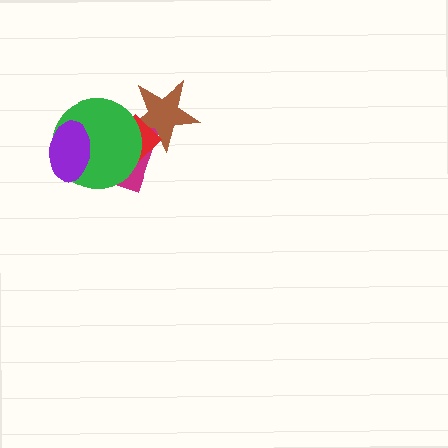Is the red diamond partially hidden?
Yes, it is partially covered by another shape.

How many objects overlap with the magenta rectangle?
3 objects overlap with the magenta rectangle.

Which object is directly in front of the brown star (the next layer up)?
The red diamond is directly in front of the brown star.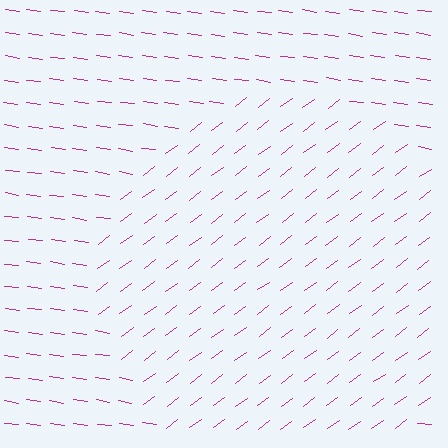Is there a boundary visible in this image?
Yes, there is a texture boundary formed by a change in line orientation.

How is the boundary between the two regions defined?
The boundary is defined purely by a change in line orientation (approximately 45 degrees difference). All lines are the same color and thickness.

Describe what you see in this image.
The image is filled with small magenta line segments. A circle region in the image has lines oriented differently from the surrounding lines, creating a visible texture boundary.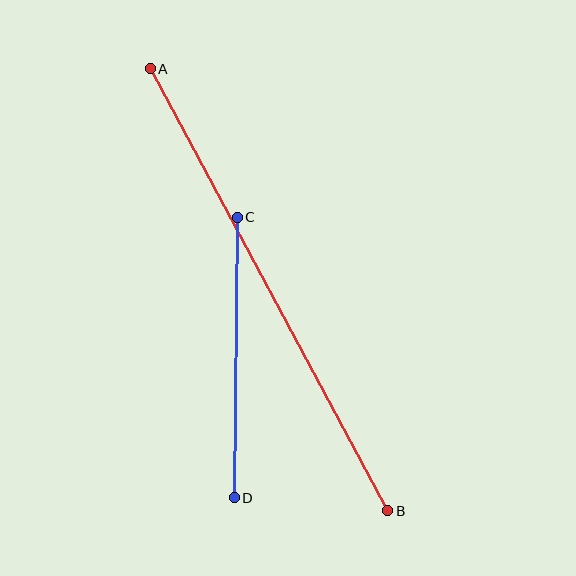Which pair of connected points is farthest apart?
Points A and B are farthest apart.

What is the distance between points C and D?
The distance is approximately 280 pixels.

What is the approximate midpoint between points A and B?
The midpoint is at approximately (269, 290) pixels.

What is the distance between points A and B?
The distance is approximately 502 pixels.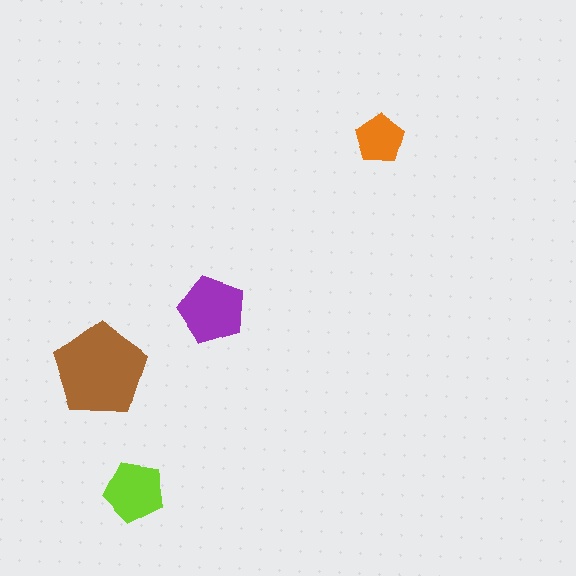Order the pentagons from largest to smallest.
the brown one, the purple one, the lime one, the orange one.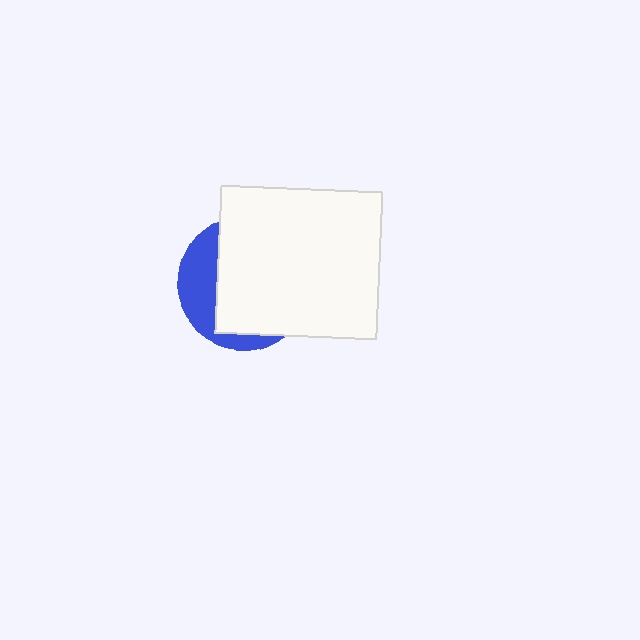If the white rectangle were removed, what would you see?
You would see the complete blue circle.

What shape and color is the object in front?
The object in front is a white rectangle.